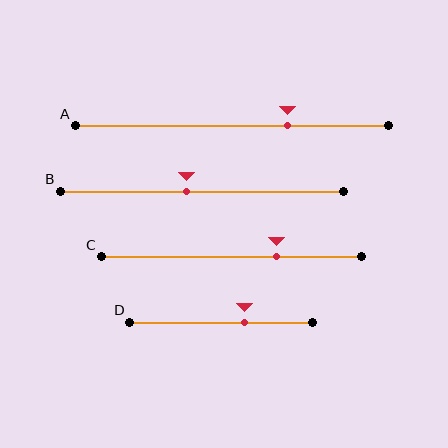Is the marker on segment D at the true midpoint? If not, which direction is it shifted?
No, the marker on segment D is shifted to the right by about 13% of the segment length.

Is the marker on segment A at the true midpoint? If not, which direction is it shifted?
No, the marker on segment A is shifted to the right by about 18% of the segment length.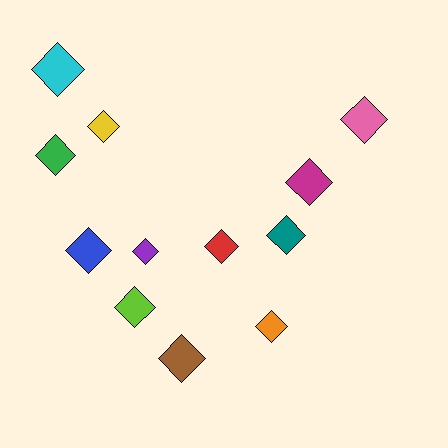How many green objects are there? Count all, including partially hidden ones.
There is 1 green object.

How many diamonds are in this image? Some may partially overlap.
There are 12 diamonds.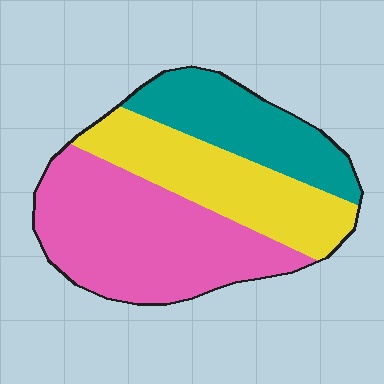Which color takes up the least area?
Teal, at roughly 25%.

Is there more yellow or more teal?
Yellow.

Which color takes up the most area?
Pink, at roughly 45%.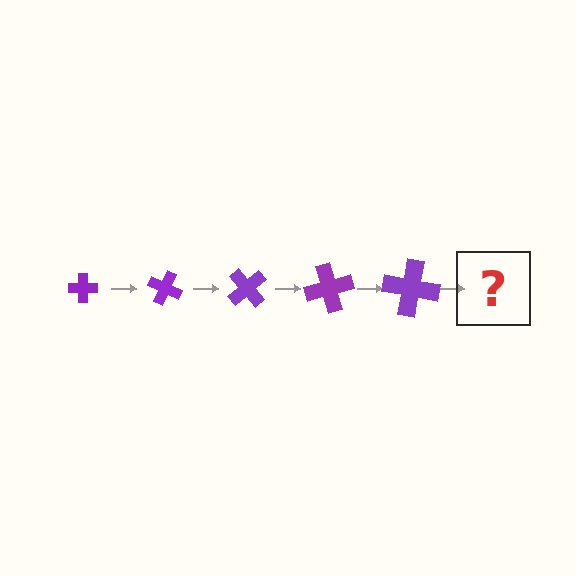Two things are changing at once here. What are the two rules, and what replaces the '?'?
The two rules are that the cross grows larger each step and it rotates 25 degrees each step. The '?' should be a cross, larger than the previous one and rotated 125 degrees from the start.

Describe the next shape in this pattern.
It should be a cross, larger than the previous one and rotated 125 degrees from the start.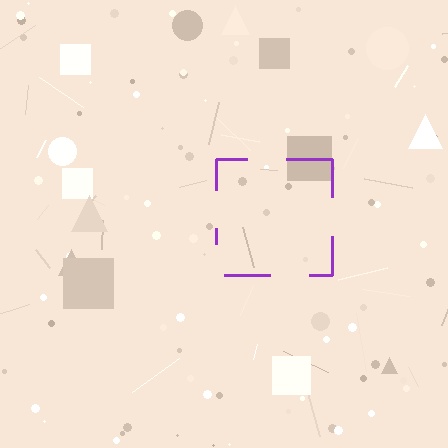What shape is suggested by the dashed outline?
The dashed outline suggests a square.